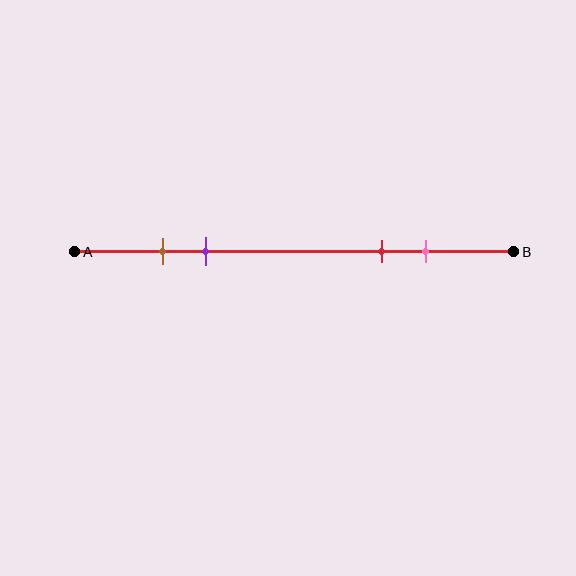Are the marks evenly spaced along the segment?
No, the marks are not evenly spaced.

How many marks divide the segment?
There are 4 marks dividing the segment.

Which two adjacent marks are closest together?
The brown and purple marks are the closest adjacent pair.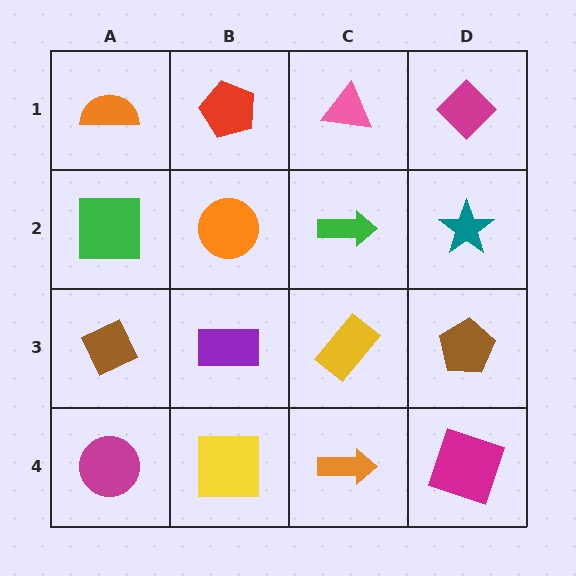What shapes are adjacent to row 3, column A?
A green square (row 2, column A), a magenta circle (row 4, column A), a purple rectangle (row 3, column B).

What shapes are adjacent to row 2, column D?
A magenta diamond (row 1, column D), a brown pentagon (row 3, column D), a green arrow (row 2, column C).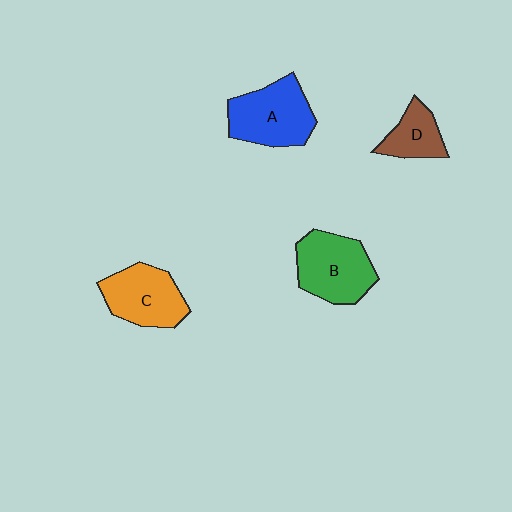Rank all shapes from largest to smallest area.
From largest to smallest: A (blue), B (green), C (orange), D (brown).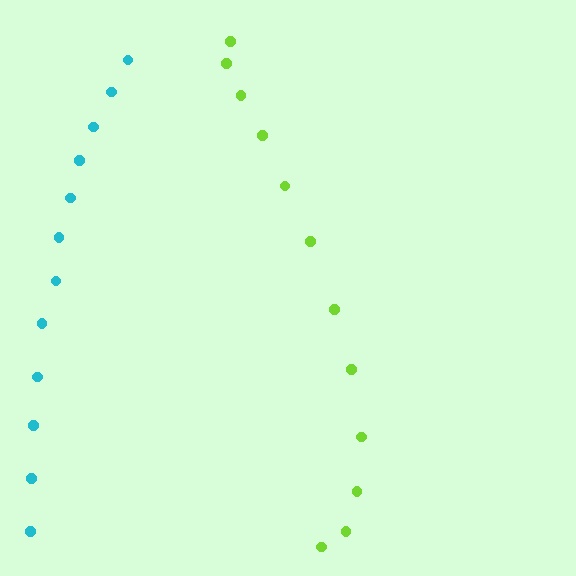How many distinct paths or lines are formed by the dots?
There are 2 distinct paths.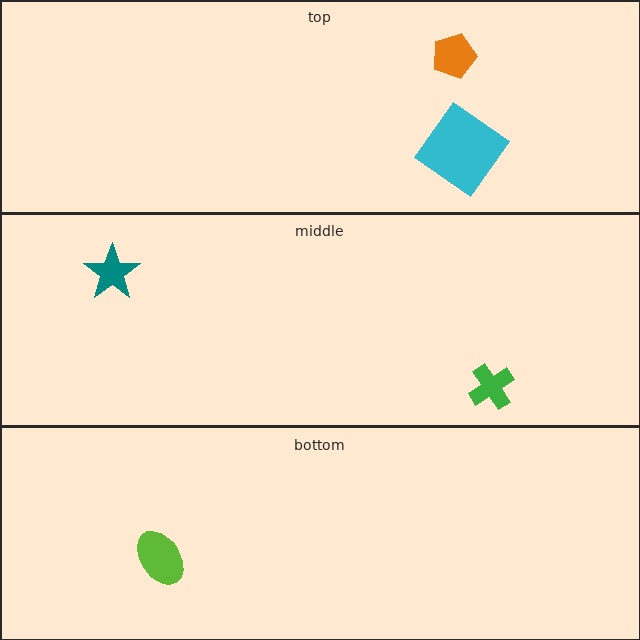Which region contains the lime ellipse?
The bottom region.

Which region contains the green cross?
The middle region.